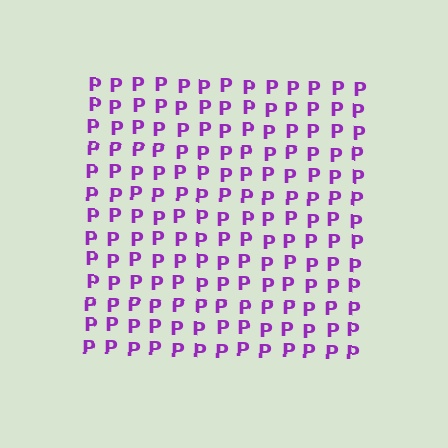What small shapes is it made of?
It is made of small letter P's.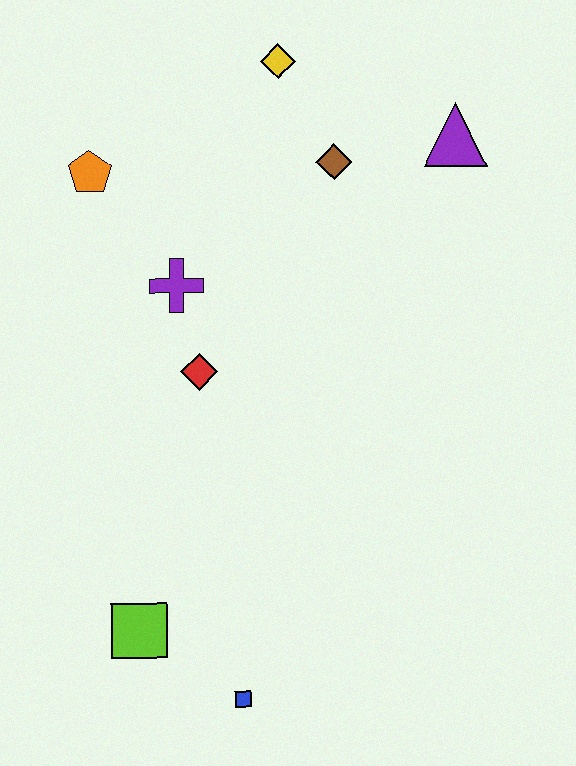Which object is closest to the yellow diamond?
The brown diamond is closest to the yellow diamond.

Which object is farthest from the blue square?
The yellow diamond is farthest from the blue square.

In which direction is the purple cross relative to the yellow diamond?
The purple cross is below the yellow diamond.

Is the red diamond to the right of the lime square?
Yes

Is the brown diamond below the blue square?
No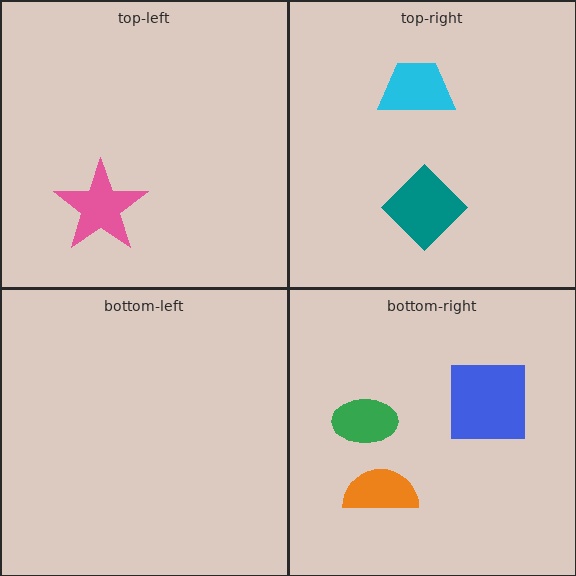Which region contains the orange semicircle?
The bottom-right region.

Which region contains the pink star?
The top-left region.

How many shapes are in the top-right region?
2.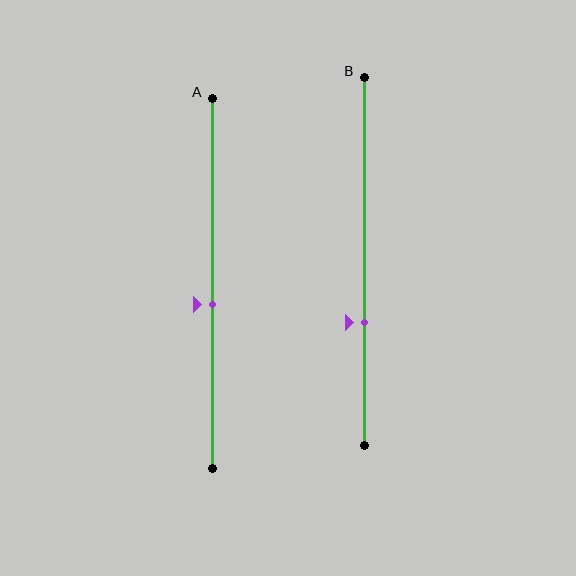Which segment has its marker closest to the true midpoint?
Segment A has its marker closest to the true midpoint.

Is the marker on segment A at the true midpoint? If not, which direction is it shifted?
No, the marker on segment A is shifted downward by about 6% of the segment length.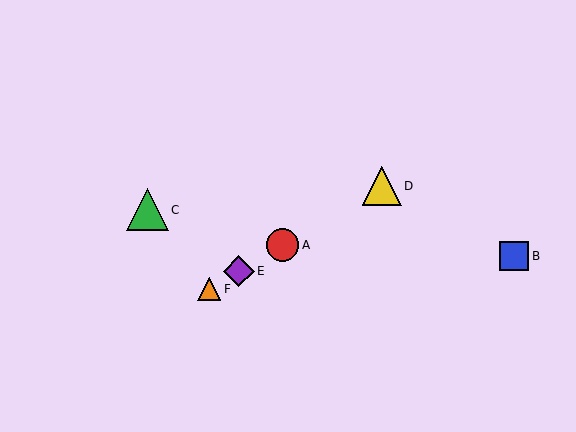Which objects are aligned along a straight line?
Objects A, D, E, F are aligned along a straight line.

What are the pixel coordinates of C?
Object C is at (147, 210).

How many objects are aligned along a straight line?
4 objects (A, D, E, F) are aligned along a straight line.